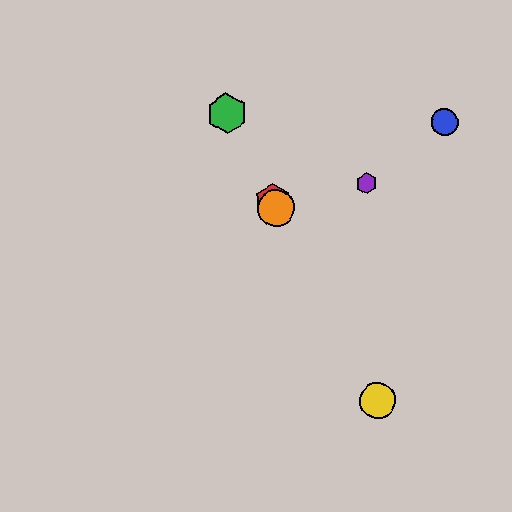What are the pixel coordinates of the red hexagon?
The red hexagon is at (274, 203).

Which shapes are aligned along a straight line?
The red hexagon, the green hexagon, the yellow circle, the orange circle are aligned along a straight line.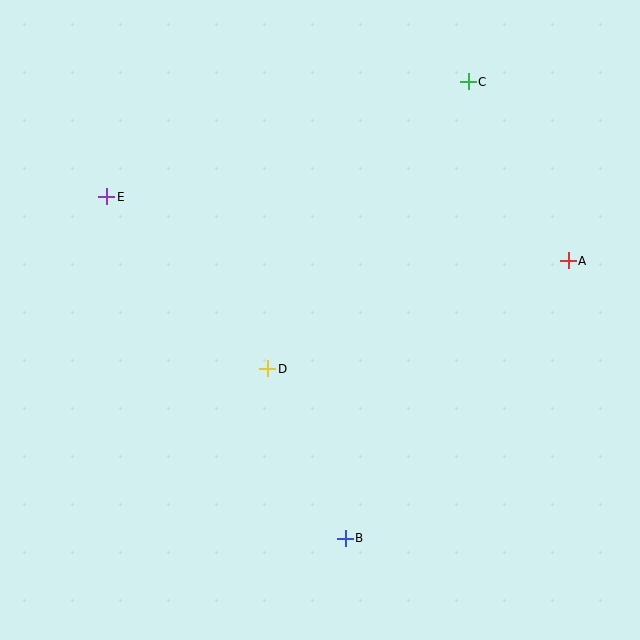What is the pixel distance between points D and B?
The distance between D and B is 186 pixels.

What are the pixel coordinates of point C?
Point C is at (468, 82).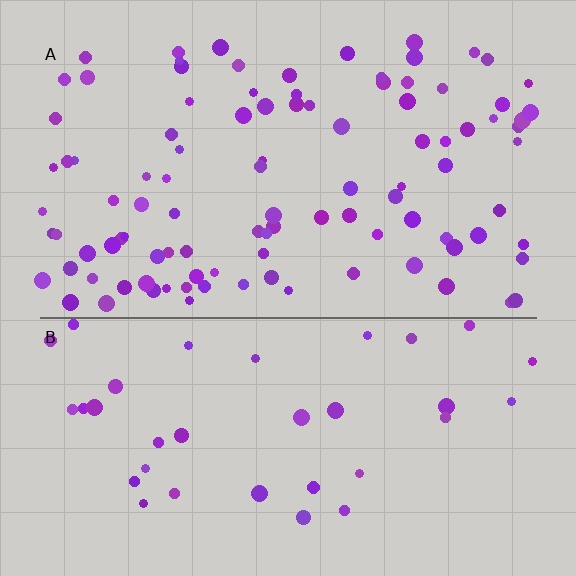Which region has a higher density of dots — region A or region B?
A (the top).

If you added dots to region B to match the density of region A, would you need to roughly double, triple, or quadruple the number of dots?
Approximately triple.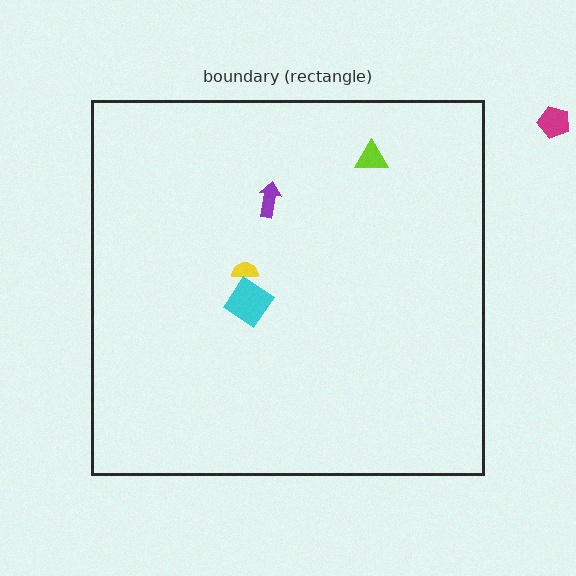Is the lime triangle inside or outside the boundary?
Inside.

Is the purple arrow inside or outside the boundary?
Inside.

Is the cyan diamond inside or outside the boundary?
Inside.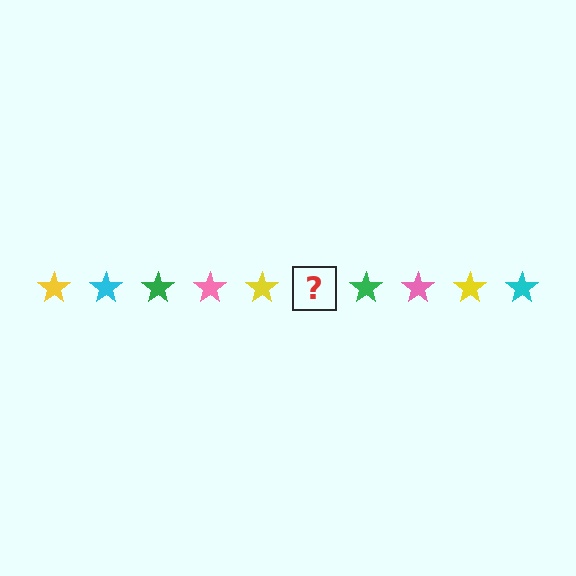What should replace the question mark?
The question mark should be replaced with a cyan star.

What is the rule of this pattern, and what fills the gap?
The rule is that the pattern cycles through yellow, cyan, green, pink stars. The gap should be filled with a cyan star.